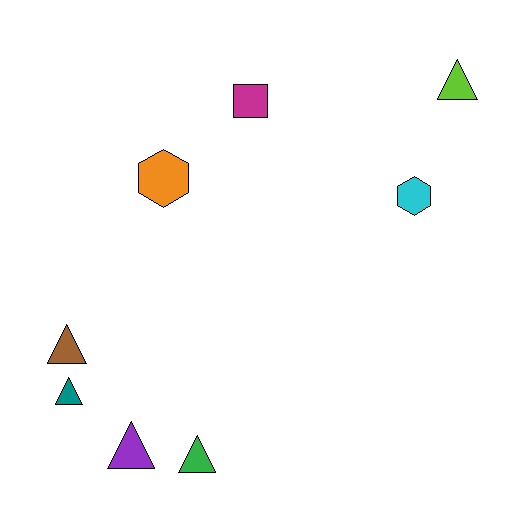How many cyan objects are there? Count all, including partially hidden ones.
There is 1 cyan object.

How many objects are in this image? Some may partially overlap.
There are 8 objects.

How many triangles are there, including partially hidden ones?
There are 5 triangles.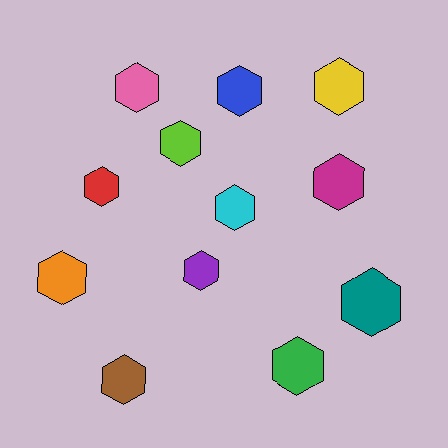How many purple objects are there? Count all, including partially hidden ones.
There is 1 purple object.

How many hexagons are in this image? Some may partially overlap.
There are 12 hexagons.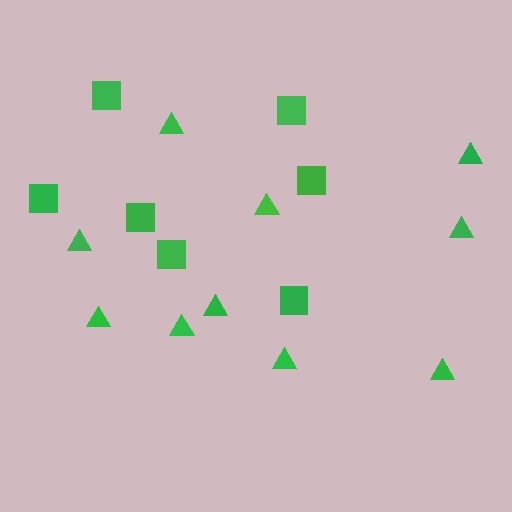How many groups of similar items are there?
There are 2 groups: one group of triangles (10) and one group of squares (7).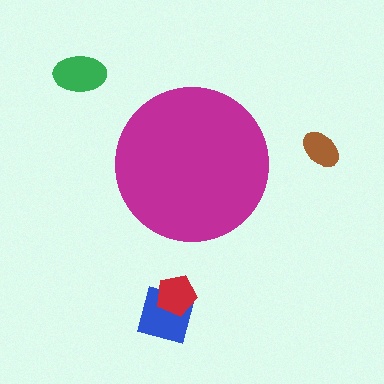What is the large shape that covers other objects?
A magenta circle.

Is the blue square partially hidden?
No, the blue square is fully visible.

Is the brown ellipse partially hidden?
No, the brown ellipse is fully visible.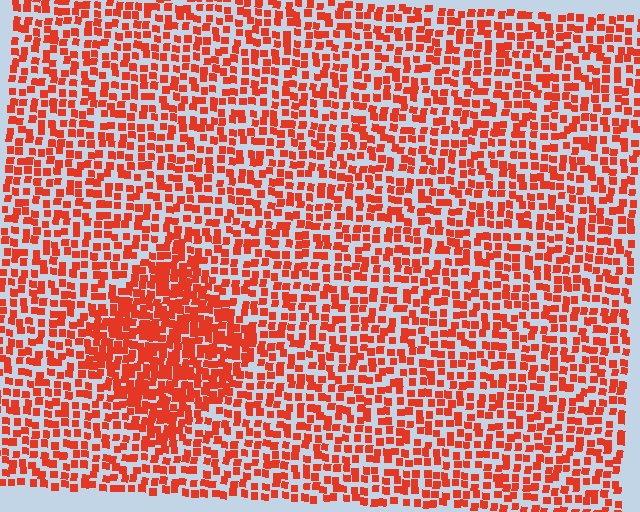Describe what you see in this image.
The image contains small red elements arranged at two different densities. A diamond-shaped region is visible where the elements are more densely packed than the surrounding area.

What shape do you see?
I see a diamond.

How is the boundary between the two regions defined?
The boundary is defined by a change in element density (approximately 1.8x ratio). All elements are the same color, size, and shape.